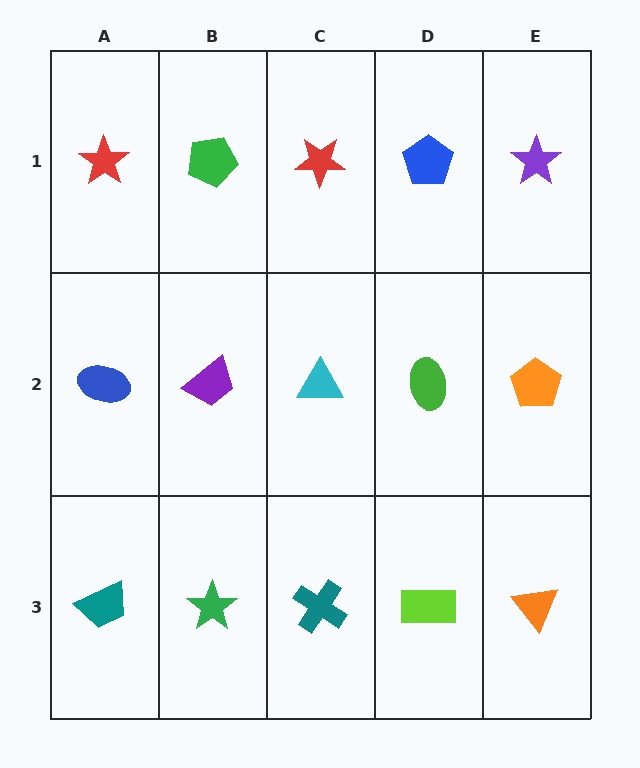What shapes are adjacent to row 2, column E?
A purple star (row 1, column E), an orange triangle (row 3, column E), a green ellipse (row 2, column D).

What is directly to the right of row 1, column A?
A green pentagon.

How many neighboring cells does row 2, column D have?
4.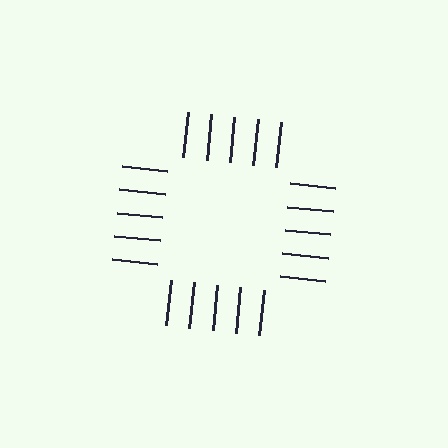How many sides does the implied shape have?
4 sides — the line-ends trace a square.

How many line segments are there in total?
20 — 5 along each of the 4 edges.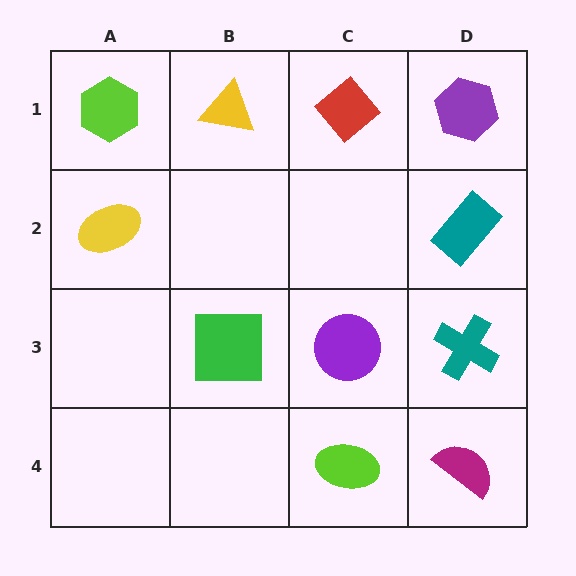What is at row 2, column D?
A teal rectangle.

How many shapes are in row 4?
2 shapes.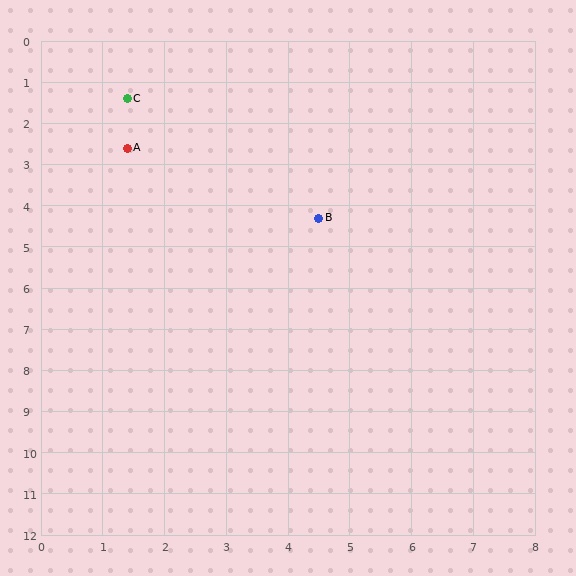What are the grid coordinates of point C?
Point C is at approximately (1.4, 1.4).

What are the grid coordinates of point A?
Point A is at approximately (1.4, 2.6).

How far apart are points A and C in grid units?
Points A and C are about 1.2 grid units apart.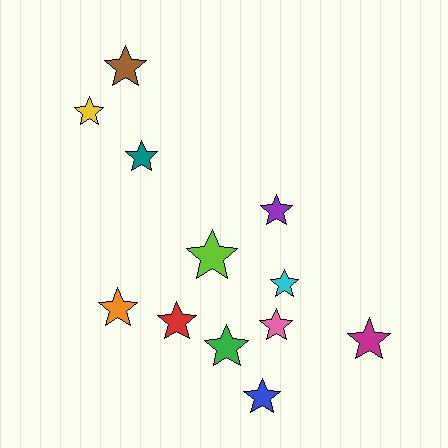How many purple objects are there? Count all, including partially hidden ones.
There is 1 purple object.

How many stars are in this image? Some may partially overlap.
There are 12 stars.